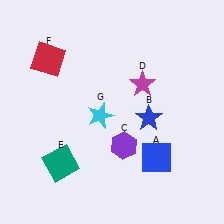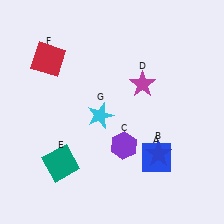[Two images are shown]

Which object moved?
The blue star (B) moved down.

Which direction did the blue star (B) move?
The blue star (B) moved down.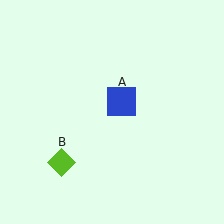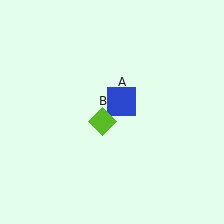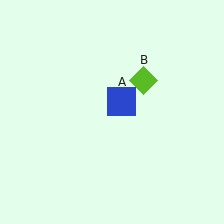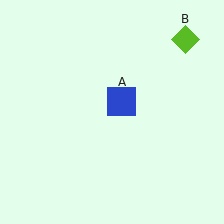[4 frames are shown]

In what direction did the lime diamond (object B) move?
The lime diamond (object B) moved up and to the right.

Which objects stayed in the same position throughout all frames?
Blue square (object A) remained stationary.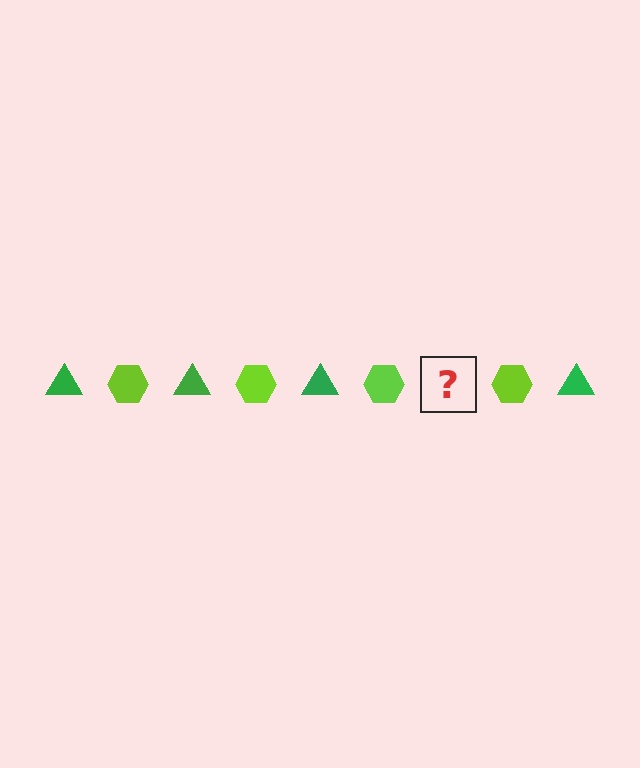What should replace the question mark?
The question mark should be replaced with a green triangle.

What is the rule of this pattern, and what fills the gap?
The rule is that the pattern alternates between green triangle and lime hexagon. The gap should be filled with a green triangle.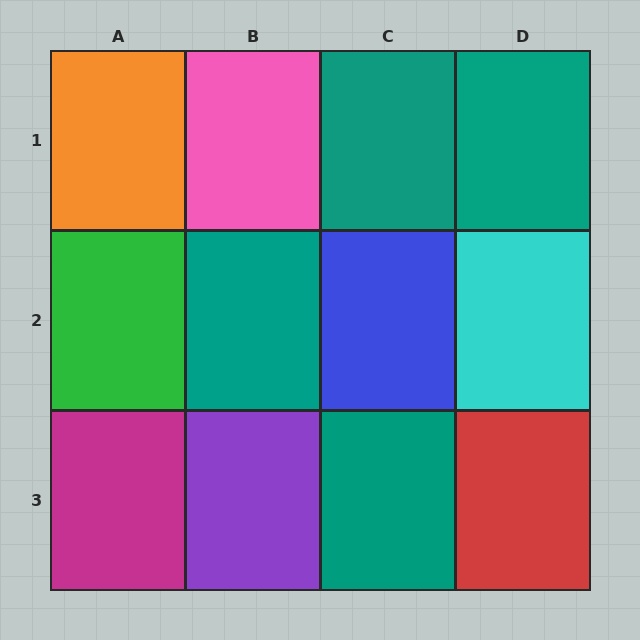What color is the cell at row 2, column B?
Teal.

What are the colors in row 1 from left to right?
Orange, pink, teal, teal.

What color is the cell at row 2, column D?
Cyan.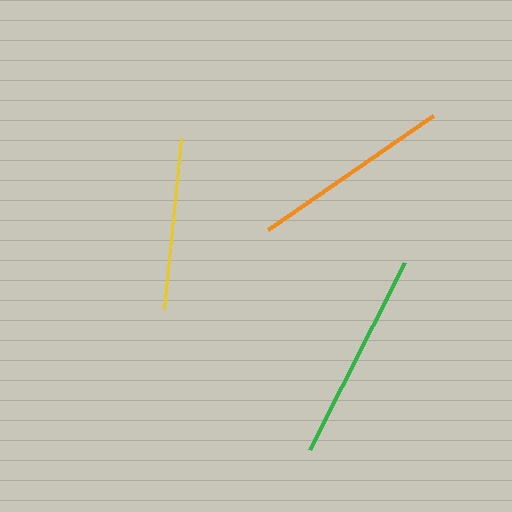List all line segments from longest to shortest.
From longest to shortest: green, orange, yellow.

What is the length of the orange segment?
The orange segment is approximately 201 pixels long.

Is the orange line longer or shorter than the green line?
The green line is longer than the orange line.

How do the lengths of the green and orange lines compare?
The green and orange lines are approximately the same length.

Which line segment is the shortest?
The yellow line is the shortest at approximately 172 pixels.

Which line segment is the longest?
The green line is the longest at approximately 209 pixels.